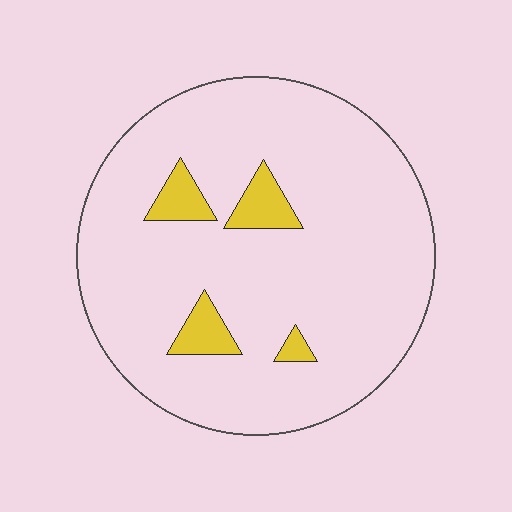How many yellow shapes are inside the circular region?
4.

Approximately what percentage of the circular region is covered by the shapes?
Approximately 10%.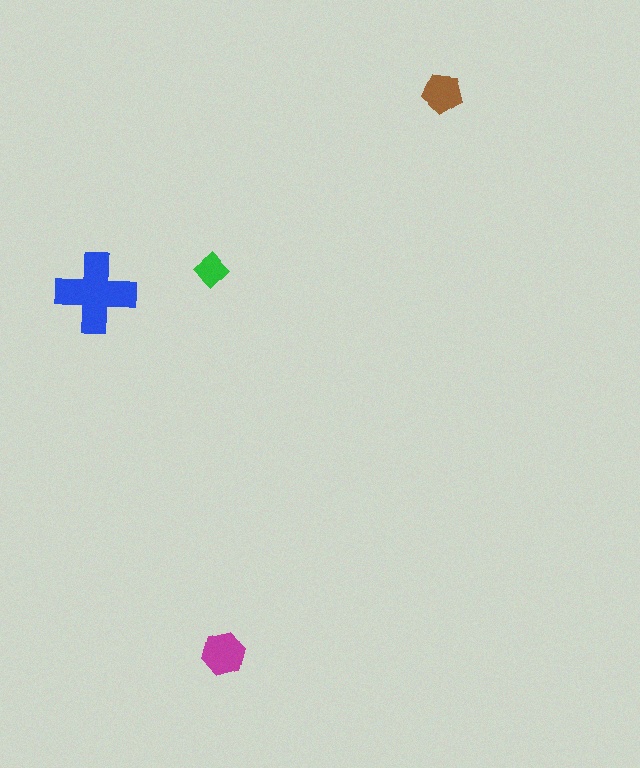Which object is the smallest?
The green diamond.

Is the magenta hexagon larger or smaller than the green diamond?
Larger.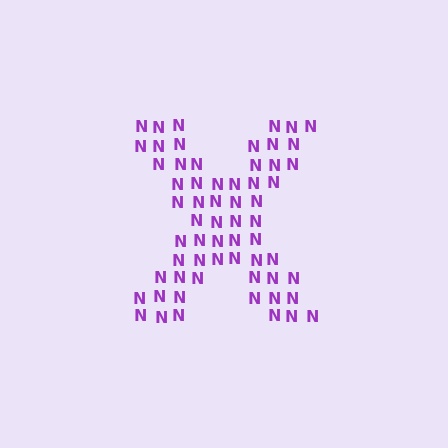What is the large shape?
The large shape is the letter X.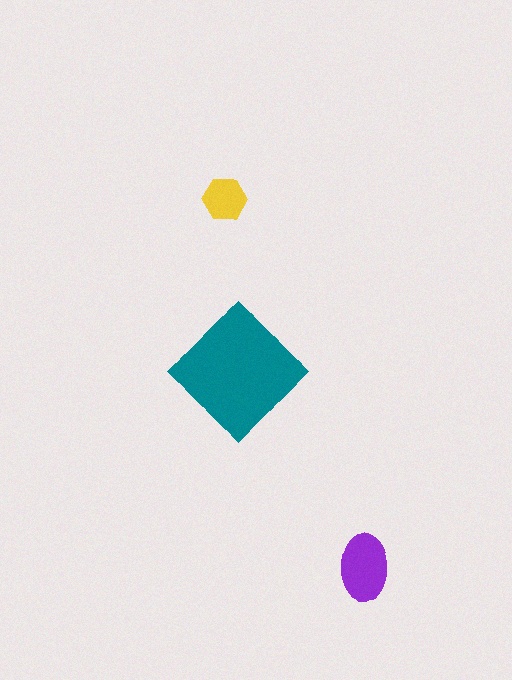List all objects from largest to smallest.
The teal diamond, the purple ellipse, the yellow hexagon.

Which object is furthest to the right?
The purple ellipse is rightmost.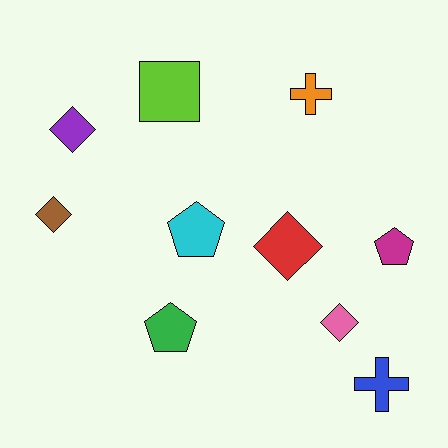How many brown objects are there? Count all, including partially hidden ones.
There is 1 brown object.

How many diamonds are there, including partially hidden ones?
There are 4 diamonds.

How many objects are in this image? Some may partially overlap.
There are 10 objects.